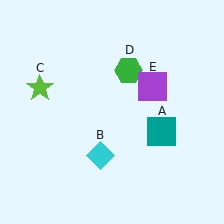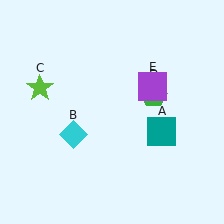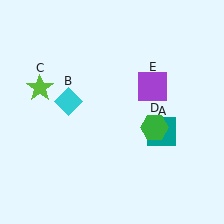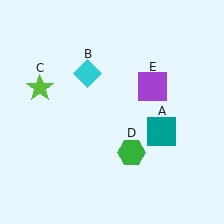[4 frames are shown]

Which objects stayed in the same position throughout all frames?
Teal square (object A) and lime star (object C) and purple square (object E) remained stationary.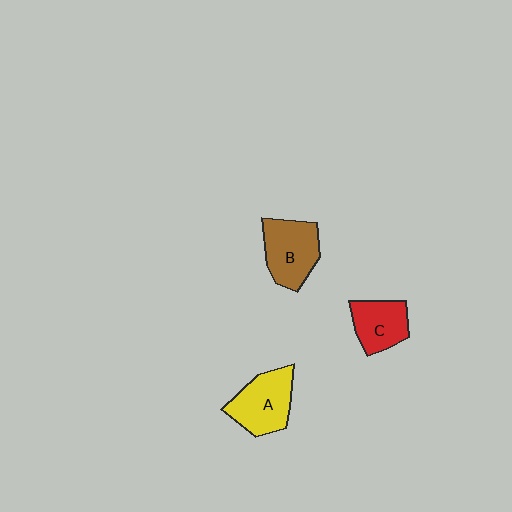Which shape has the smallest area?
Shape C (red).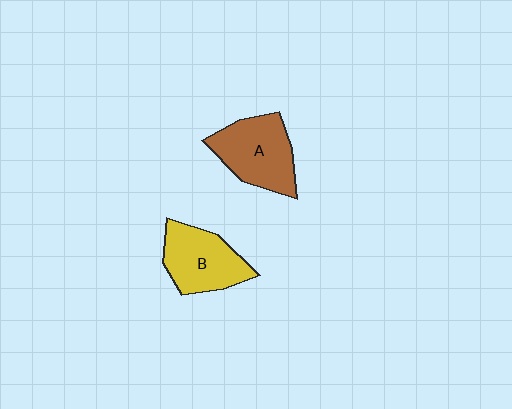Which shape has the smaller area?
Shape B (yellow).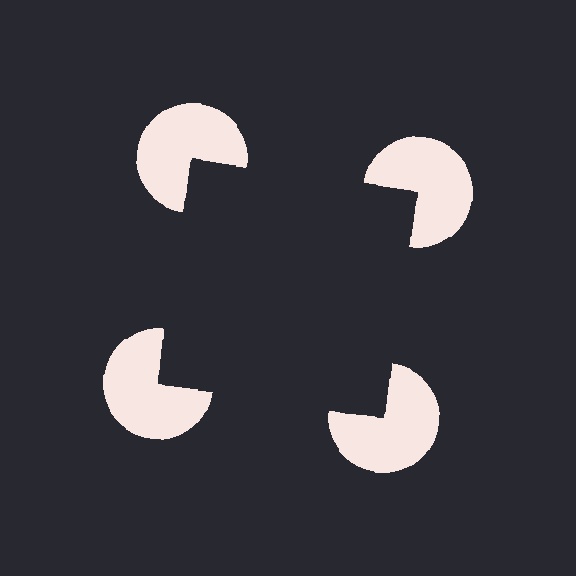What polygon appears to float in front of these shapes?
An illusory square — its edges are inferred from the aligned wedge cuts in the pac-man discs, not physically drawn.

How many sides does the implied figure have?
4 sides.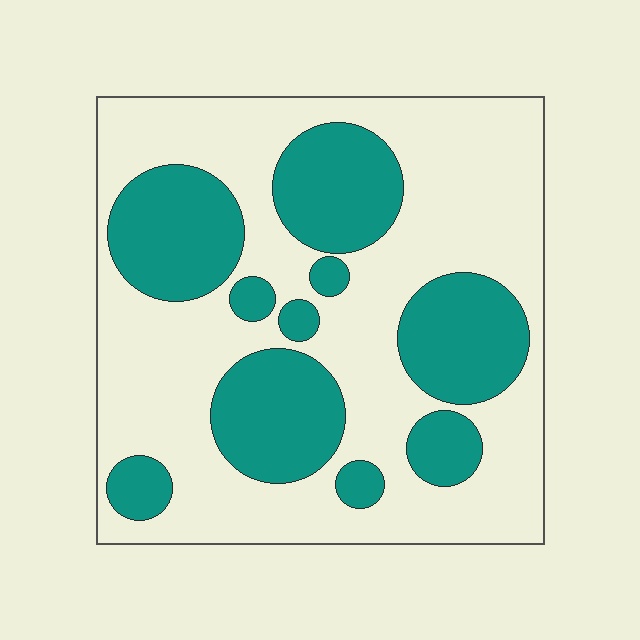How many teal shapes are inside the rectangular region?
10.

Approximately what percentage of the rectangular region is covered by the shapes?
Approximately 35%.